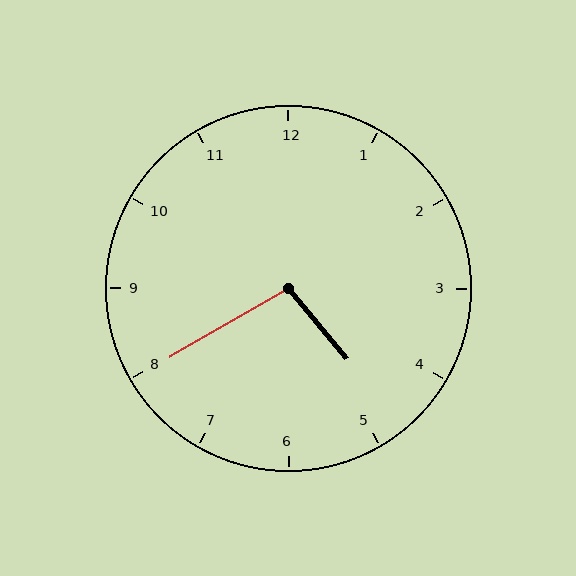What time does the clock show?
4:40.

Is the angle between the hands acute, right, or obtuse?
It is obtuse.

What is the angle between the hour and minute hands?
Approximately 100 degrees.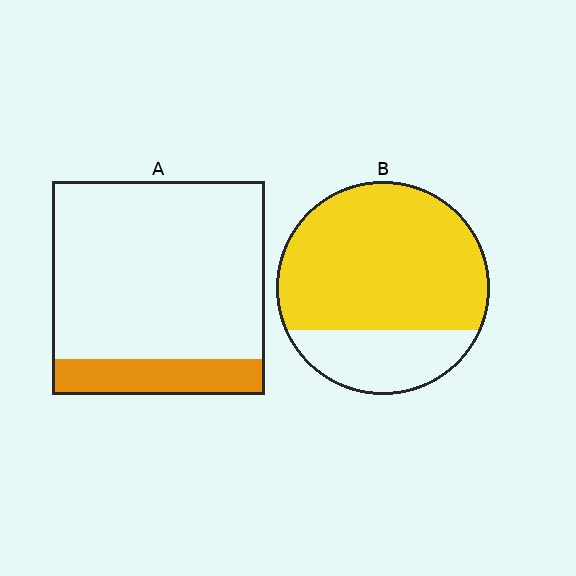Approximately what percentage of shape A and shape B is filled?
A is approximately 15% and B is approximately 75%.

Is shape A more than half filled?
No.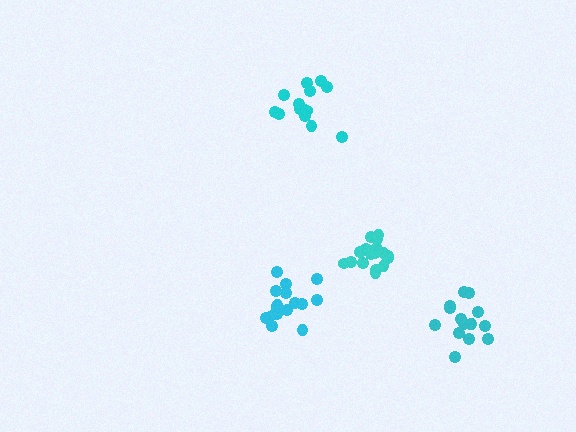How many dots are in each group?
Group 1: 18 dots, Group 2: 17 dots, Group 3: 15 dots, Group 4: 15 dots (65 total).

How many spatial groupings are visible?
There are 4 spatial groupings.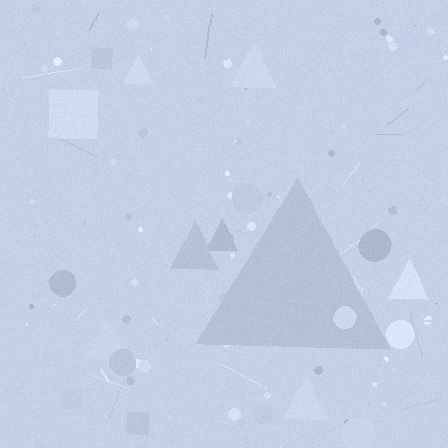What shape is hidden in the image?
A triangle is hidden in the image.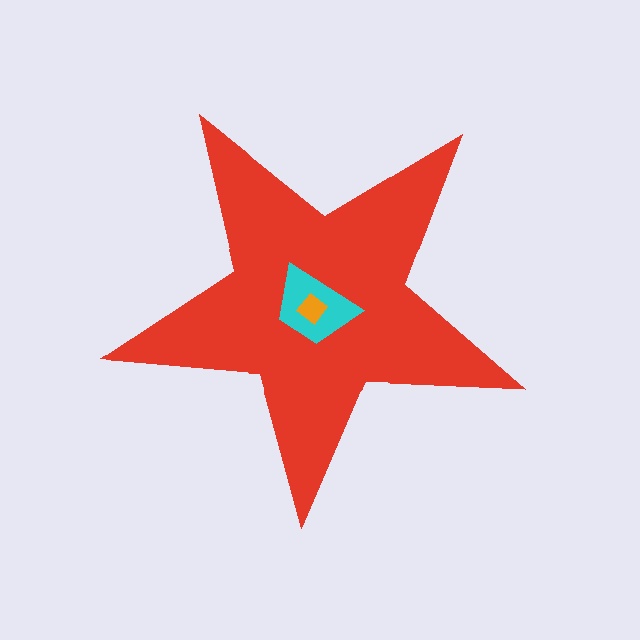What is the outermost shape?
The red star.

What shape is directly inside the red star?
The cyan trapezoid.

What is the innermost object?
The orange diamond.